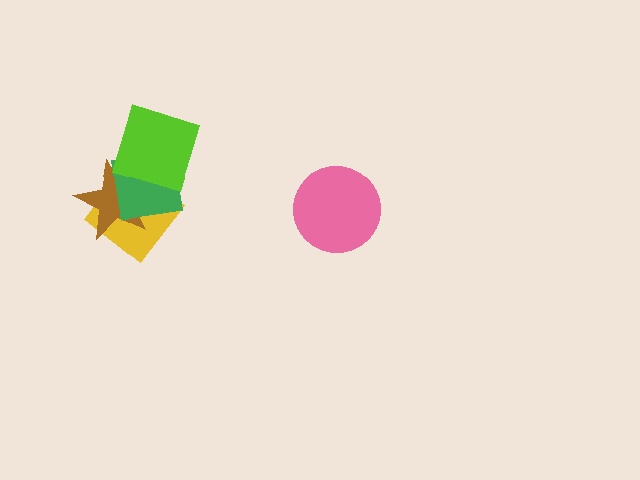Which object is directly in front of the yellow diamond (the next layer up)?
The brown star is directly in front of the yellow diamond.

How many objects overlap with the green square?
3 objects overlap with the green square.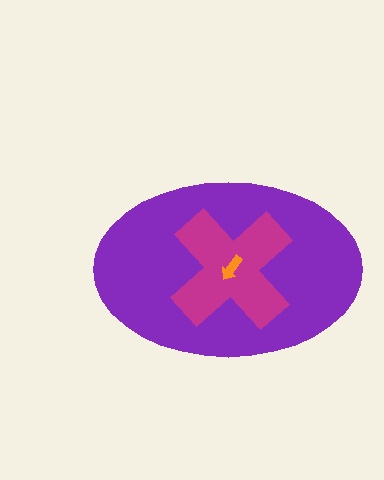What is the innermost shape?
The orange arrow.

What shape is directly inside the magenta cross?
The orange arrow.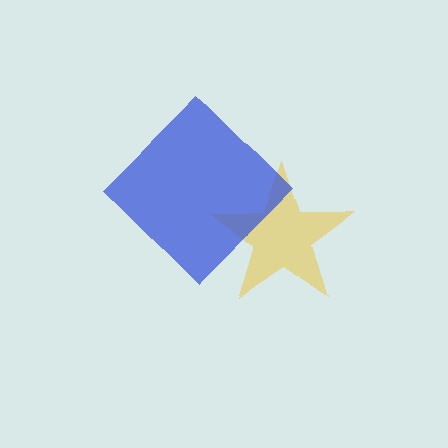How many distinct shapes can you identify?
There are 2 distinct shapes: a yellow star, a blue diamond.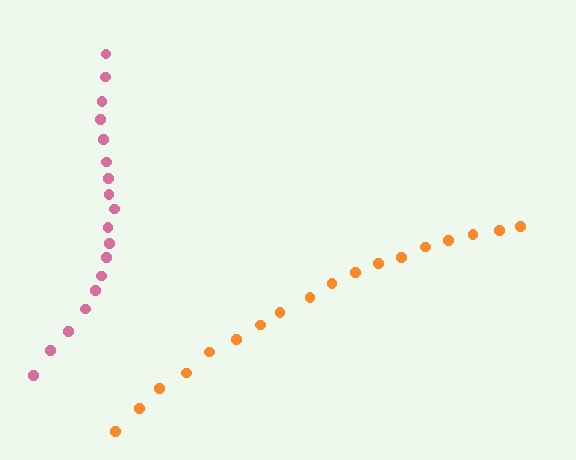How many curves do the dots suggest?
There are 2 distinct paths.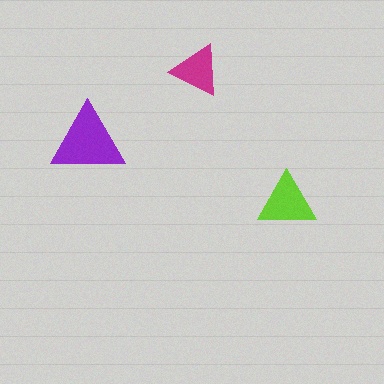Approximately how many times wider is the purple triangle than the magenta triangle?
About 1.5 times wider.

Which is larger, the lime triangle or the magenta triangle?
The lime one.